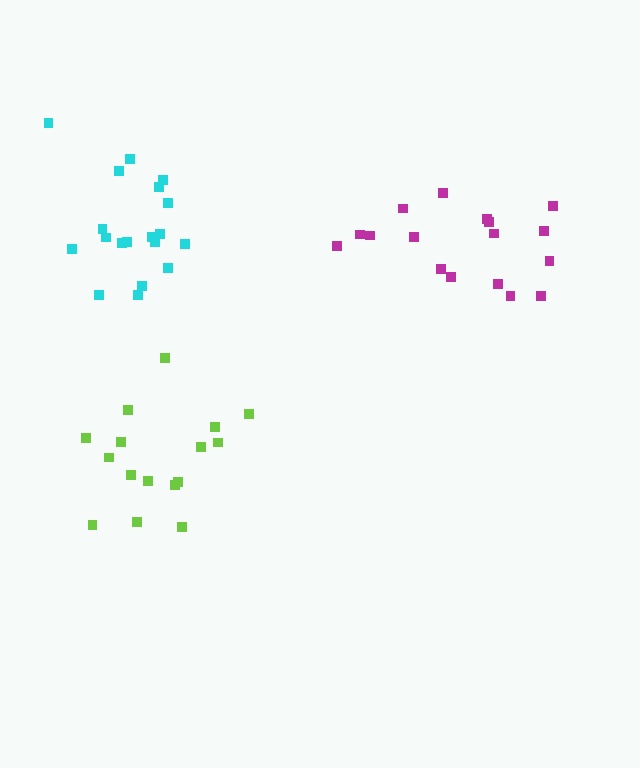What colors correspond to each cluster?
The clusters are colored: cyan, magenta, lime.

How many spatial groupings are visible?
There are 3 spatial groupings.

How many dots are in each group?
Group 1: 19 dots, Group 2: 17 dots, Group 3: 16 dots (52 total).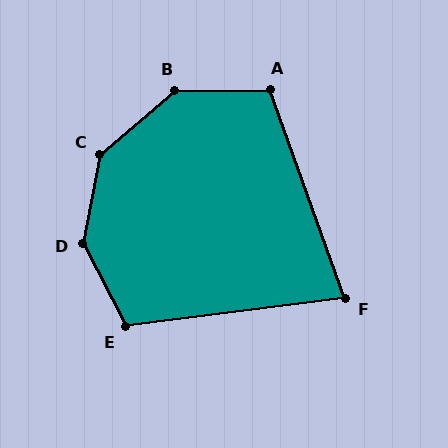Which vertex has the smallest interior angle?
F, at approximately 78 degrees.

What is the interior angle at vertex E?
Approximately 110 degrees (obtuse).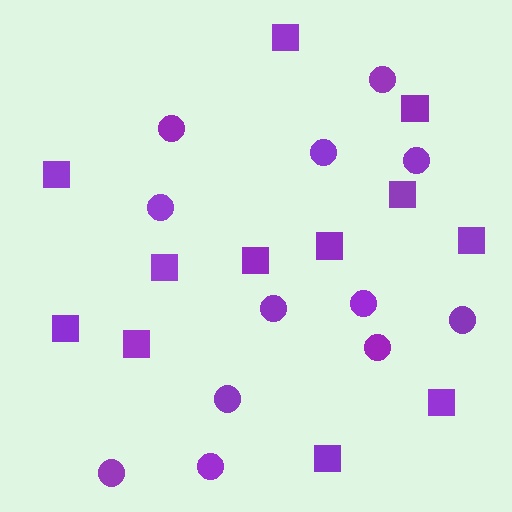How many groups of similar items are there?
There are 2 groups: one group of squares (12) and one group of circles (12).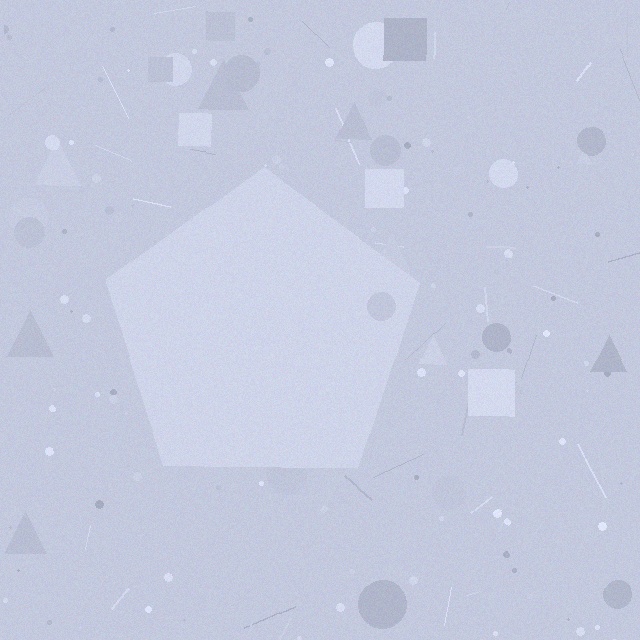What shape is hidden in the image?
A pentagon is hidden in the image.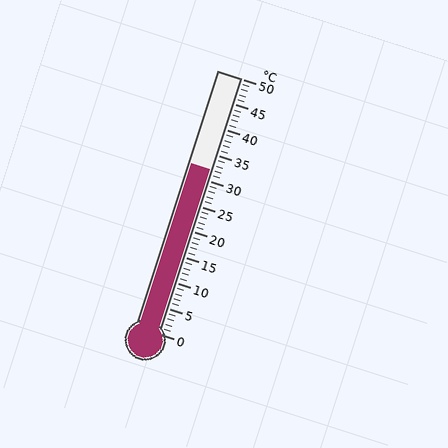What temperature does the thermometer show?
The thermometer shows approximately 32°C.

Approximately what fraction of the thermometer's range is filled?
The thermometer is filled to approximately 65% of its range.